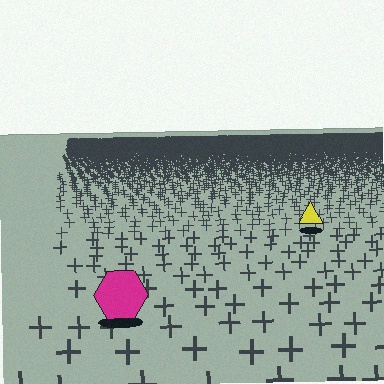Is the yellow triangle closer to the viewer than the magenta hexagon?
No. The magenta hexagon is closer — you can tell from the texture gradient: the ground texture is coarser near it.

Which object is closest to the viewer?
The magenta hexagon is closest. The texture marks near it are larger and more spread out.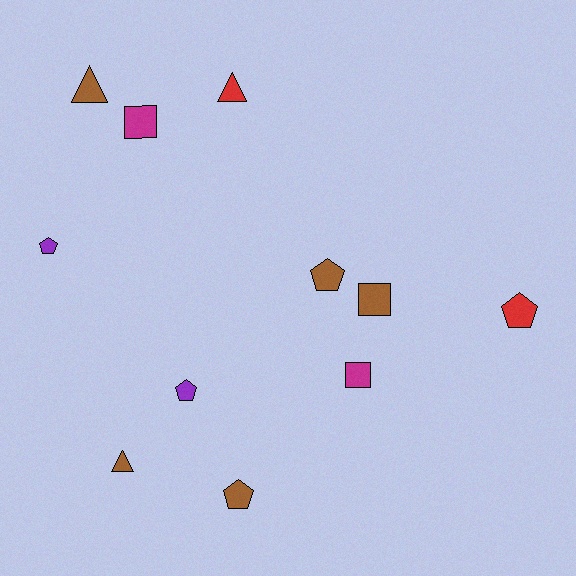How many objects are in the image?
There are 11 objects.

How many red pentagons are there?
There is 1 red pentagon.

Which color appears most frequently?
Brown, with 5 objects.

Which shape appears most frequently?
Pentagon, with 5 objects.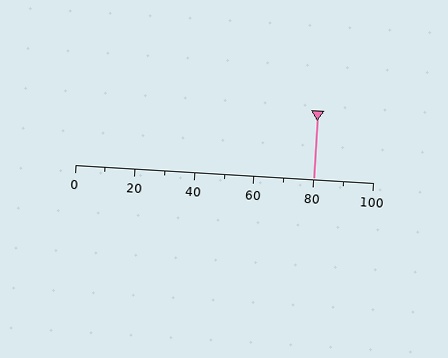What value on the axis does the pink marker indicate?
The marker indicates approximately 80.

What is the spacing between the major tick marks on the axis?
The major ticks are spaced 20 apart.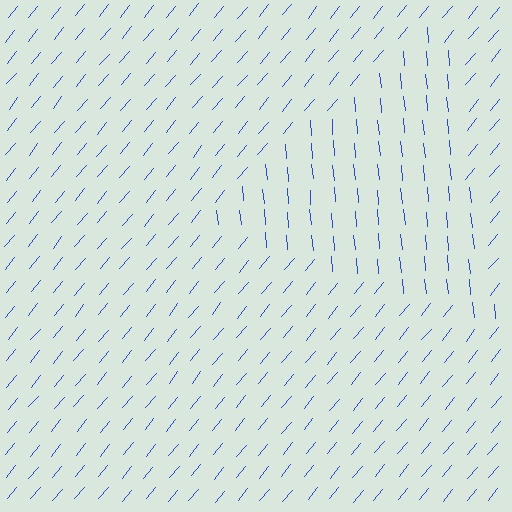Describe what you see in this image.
The image is filled with small blue line segments. A triangle region in the image has lines oriented differently from the surrounding lines, creating a visible texture boundary.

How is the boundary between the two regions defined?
The boundary is defined purely by a change in line orientation (approximately 45 degrees difference). All lines are the same color and thickness.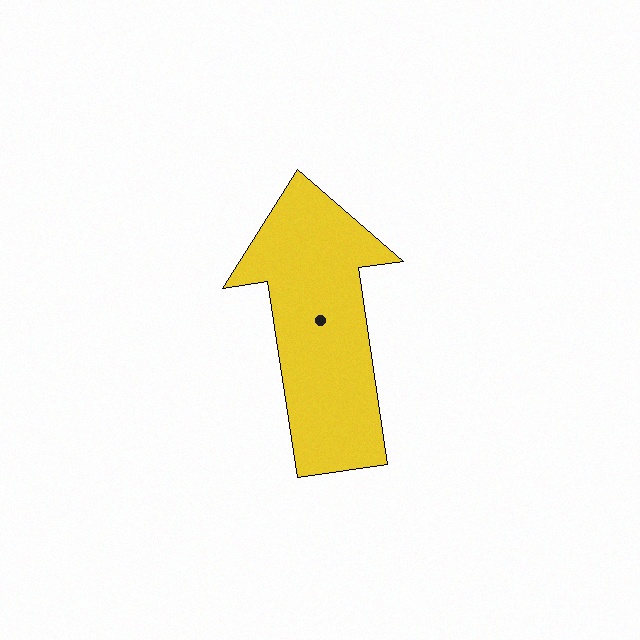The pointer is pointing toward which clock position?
Roughly 12 o'clock.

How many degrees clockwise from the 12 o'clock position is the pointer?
Approximately 352 degrees.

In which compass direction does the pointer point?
North.